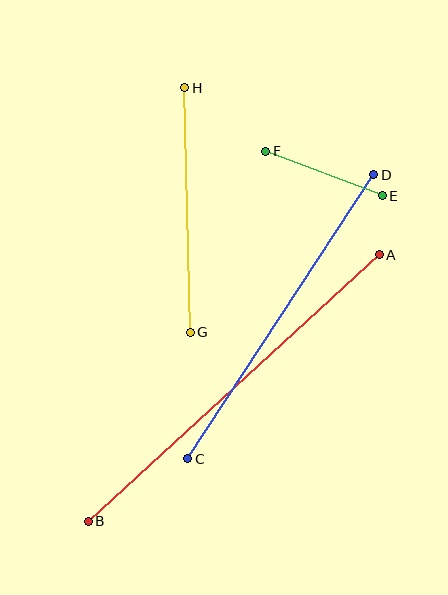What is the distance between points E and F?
The distance is approximately 124 pixels.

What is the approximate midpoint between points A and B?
The midpoint is at approximately (234, 388) pixels.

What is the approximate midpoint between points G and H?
The midpoint is at approximately (187, 210) pixels.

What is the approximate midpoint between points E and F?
The midpoint is at approximately (324, 173) pixels.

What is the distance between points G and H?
The distance is approximately 244 pixels.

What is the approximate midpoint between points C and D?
The midpoint is at approximately (281, 317) pixels.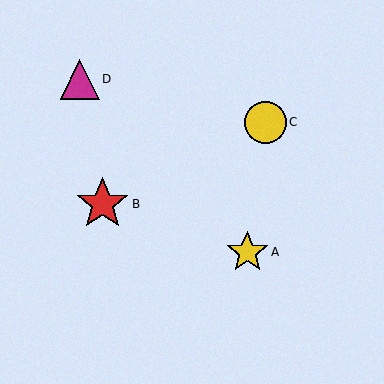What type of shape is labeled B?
Shape B is a red star.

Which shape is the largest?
The red star (labeled B) is the largest.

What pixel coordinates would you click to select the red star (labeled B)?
Click at (102, 204) to select the red star B.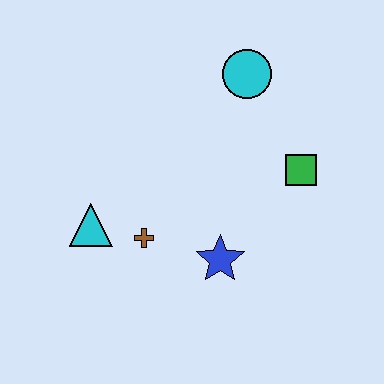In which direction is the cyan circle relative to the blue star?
The cyan circle is above the blue star.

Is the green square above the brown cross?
Yes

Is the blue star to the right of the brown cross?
Yes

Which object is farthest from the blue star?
The cyan circle is farthest from the blue star.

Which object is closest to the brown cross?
The cyan triangle is closest to the brown cross.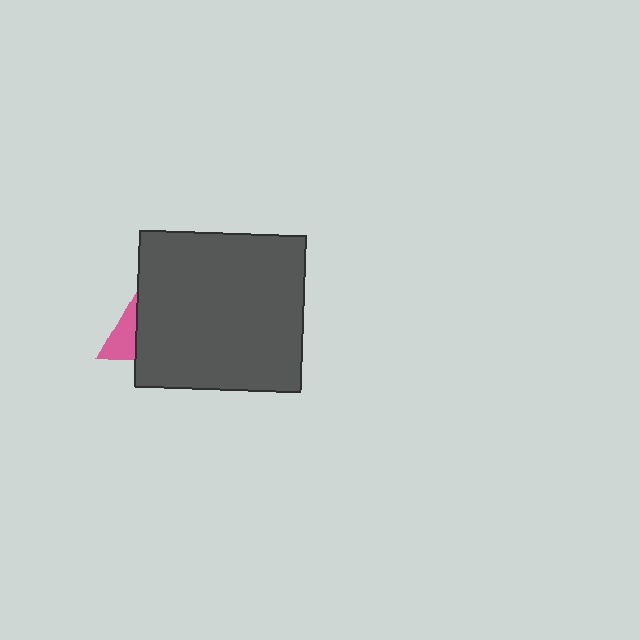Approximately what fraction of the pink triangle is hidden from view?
Roughly 70% of the pink triangle is hidden behind the dark gray rectangle.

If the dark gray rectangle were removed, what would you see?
You would see the complete pink triangle.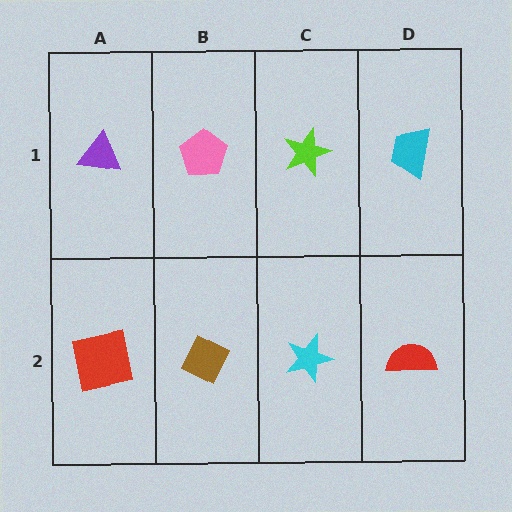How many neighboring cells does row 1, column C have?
3.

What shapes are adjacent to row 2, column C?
A lime star (row 1, column C), a brown diamond (row 2, column B), a red semicircle (row 2, column D).